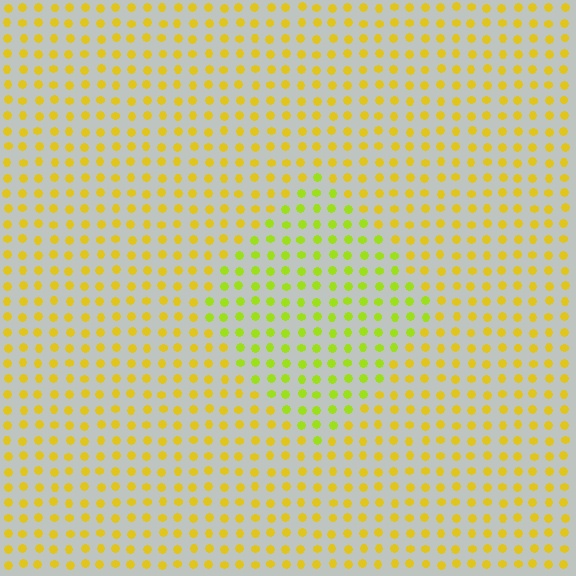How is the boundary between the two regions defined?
The boundary is defined purely by a slight shift in hue (about 29 degrees). Spacing, size, and orientation are identical on both sides.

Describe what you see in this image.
The image is filled with small yellow elements in a uniform arrangement. A diamond-shaped region is visible where the elements are tinted to a slightly different hue, forming a subtle color boundary.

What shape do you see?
I see a diamond.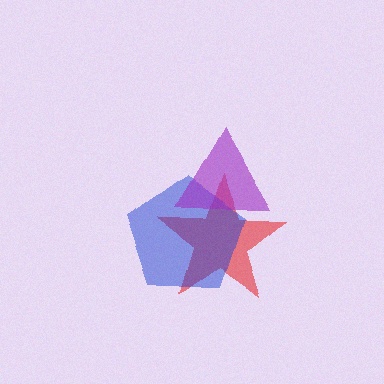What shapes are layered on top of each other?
The layered shapes are: a red star, a blue pentagon, a purple triangle.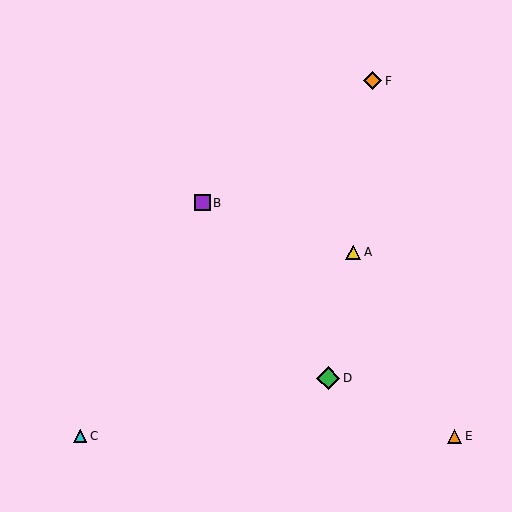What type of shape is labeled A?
Shape A is a yellow triangle.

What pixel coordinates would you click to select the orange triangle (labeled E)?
Click at (455, 436) to select the orange triangle E.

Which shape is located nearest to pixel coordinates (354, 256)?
The yellow triangle (labeled A) at (353, 253) is nearest to that location.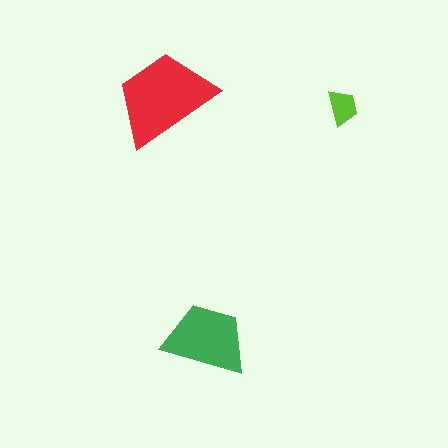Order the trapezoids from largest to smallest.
the red one, the green one, the lime one.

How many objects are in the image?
There are 3 objects in the image.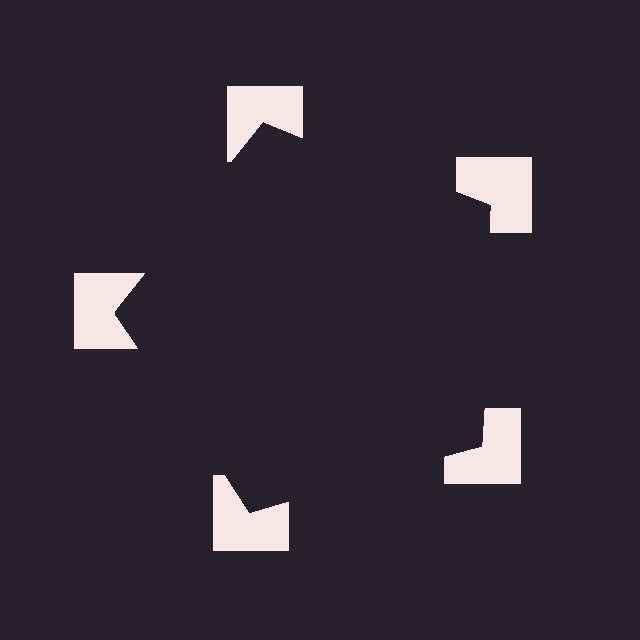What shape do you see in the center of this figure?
An illusory pentagon — its edges are inferred from the aligned wedge cuts in the notched squares, not physically drawn.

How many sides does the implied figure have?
5 sides.